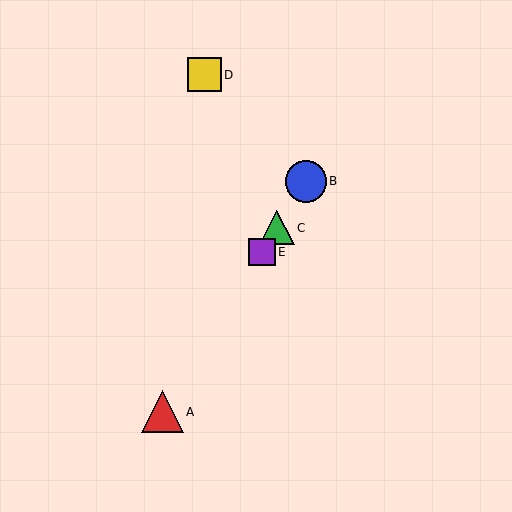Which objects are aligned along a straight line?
Objects A, B, C, E are aligned along a straight line.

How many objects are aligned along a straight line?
4 objects (A, B, C, E) are aligned along a straight line.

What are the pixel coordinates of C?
Object C is at (277, 228).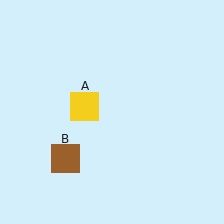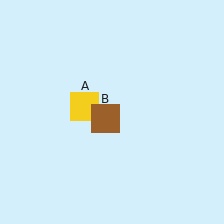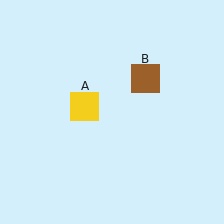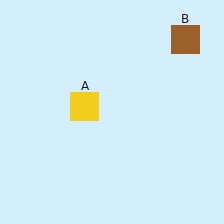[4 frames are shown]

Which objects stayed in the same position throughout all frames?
Yellow square (object A) remained stationary.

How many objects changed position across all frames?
1 object changed position: brown square (object B).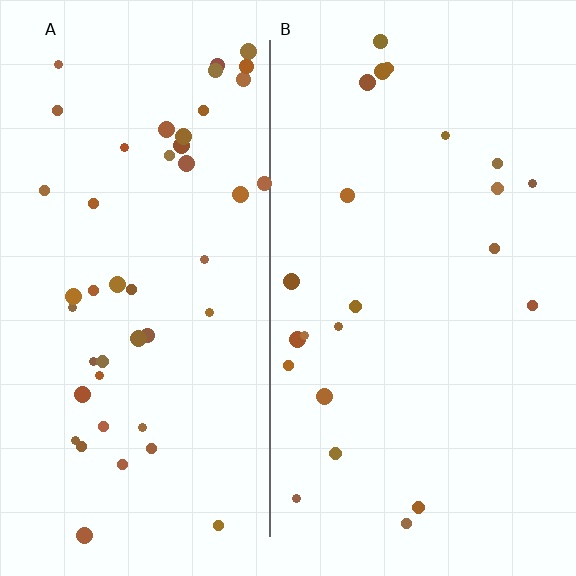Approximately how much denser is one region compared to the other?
Approximately 2.1× — region A over region B.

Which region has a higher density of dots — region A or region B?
A (the left).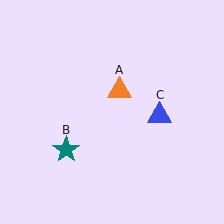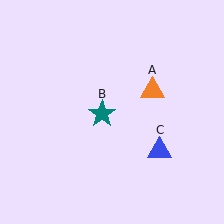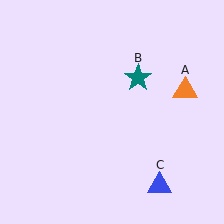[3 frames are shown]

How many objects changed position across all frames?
3 objects changed position: orange triangle (object A), teal star (object B), blue triangle (object C).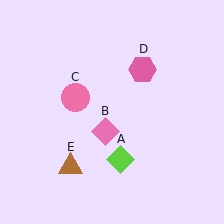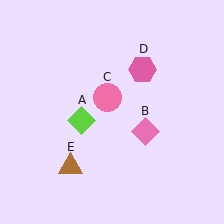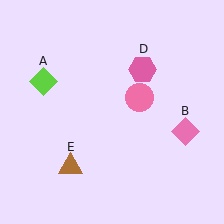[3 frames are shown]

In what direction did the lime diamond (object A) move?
The lime diamond (object A) moved up and to the left.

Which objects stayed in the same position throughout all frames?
Pink hexagon (object D) and brown triangle (object E) remained stationary.